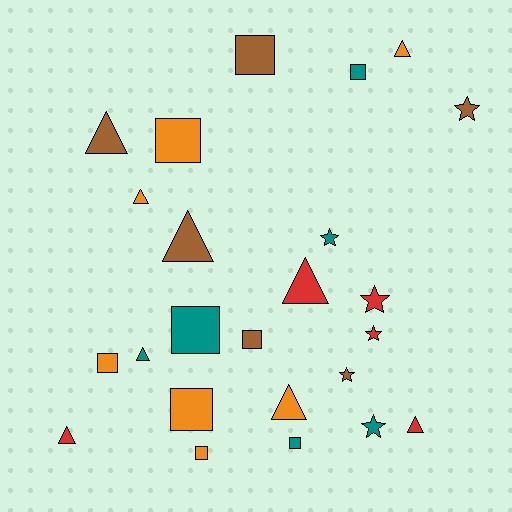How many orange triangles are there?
There are 3 orange triangles.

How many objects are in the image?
There are 24 objects.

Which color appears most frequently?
Orange, with 7 objects.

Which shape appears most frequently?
Square, with 9 objects.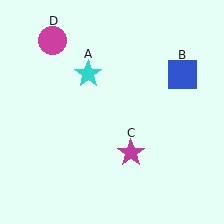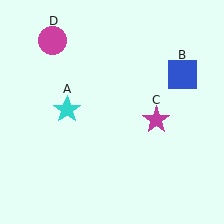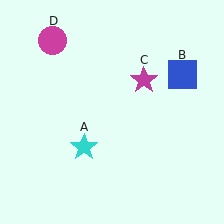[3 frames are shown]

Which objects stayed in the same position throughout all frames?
Blue square (object B) and magenta circle (object D) remained stationary.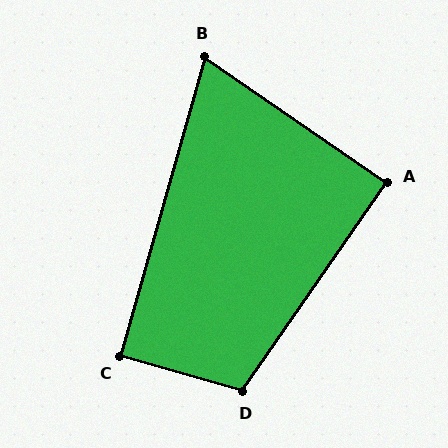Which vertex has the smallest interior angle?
B, at approximately 71 degrees.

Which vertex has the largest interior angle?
D, at approximately 109 degrees.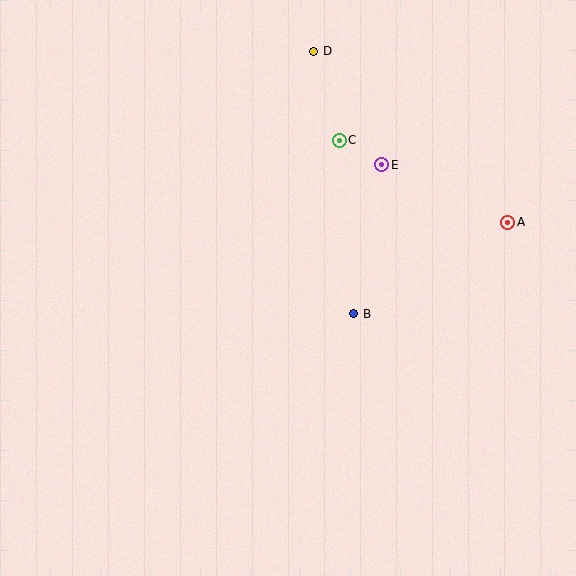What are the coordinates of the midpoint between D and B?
The midpoint between D and B is at (334, 183).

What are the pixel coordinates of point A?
Point A is at (508, 222).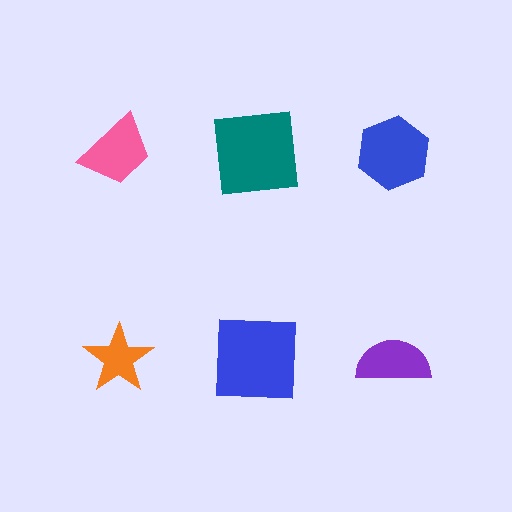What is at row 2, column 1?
An orange star.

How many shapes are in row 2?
3 shapes.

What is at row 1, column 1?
A pink trapezoid.